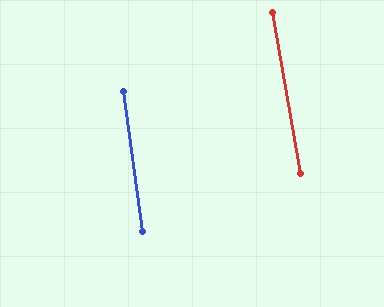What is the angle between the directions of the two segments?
Approximately 2 degrees.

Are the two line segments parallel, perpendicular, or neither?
Parallel — their directions differ by only 2.0°.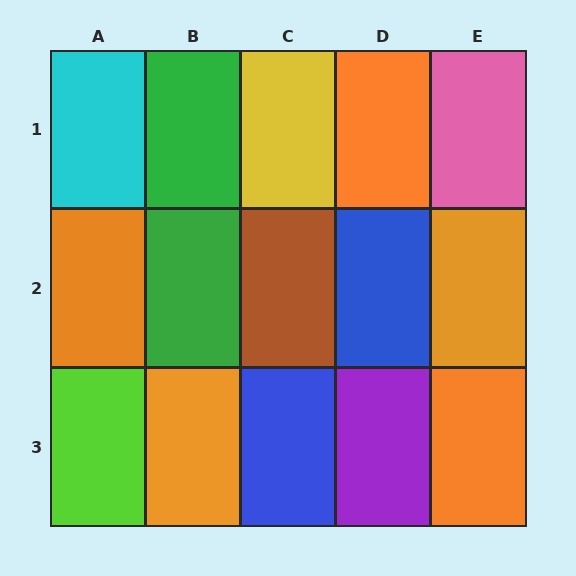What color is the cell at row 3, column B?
Orange.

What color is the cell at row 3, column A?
Lime.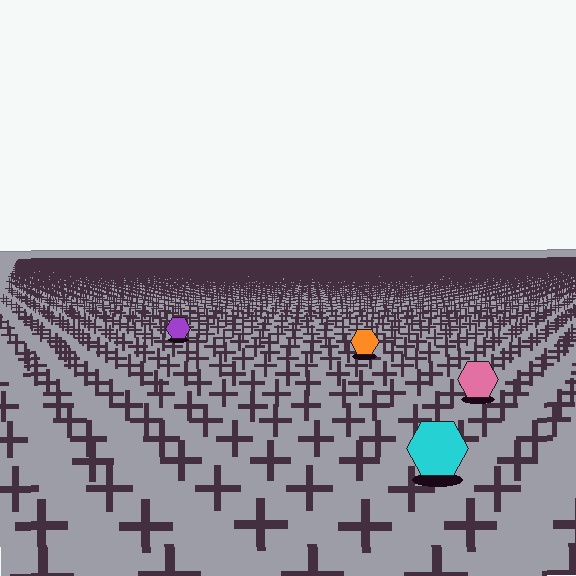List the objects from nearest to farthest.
From nearest to farthest: the cyan hexagon, the pink hexagon, the orange hexagon, the purple hexagon.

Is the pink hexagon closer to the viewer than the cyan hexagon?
No. The cyan hexagon is closer — you can tell from the texture gradient: the ground texture is coarser near it.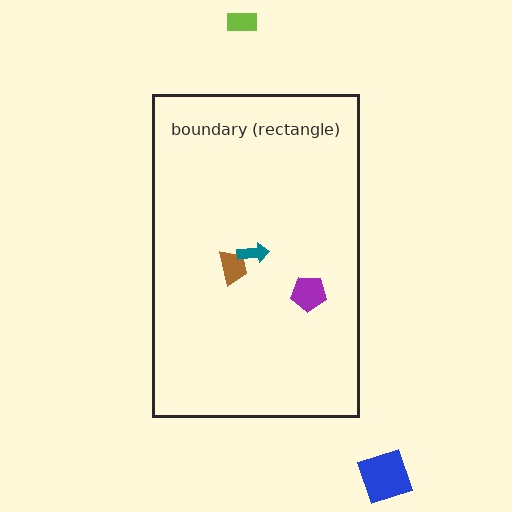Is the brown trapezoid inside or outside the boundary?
Inside.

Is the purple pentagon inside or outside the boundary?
Inside.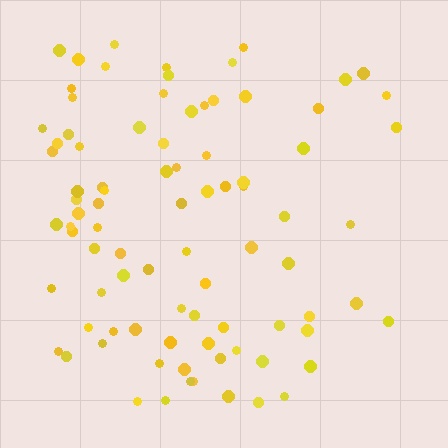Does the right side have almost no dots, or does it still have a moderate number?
Still a moderate number, just noticeably fewer than the left.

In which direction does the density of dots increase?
From right to left, with the left side densest.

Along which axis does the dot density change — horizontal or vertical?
Horizontal.